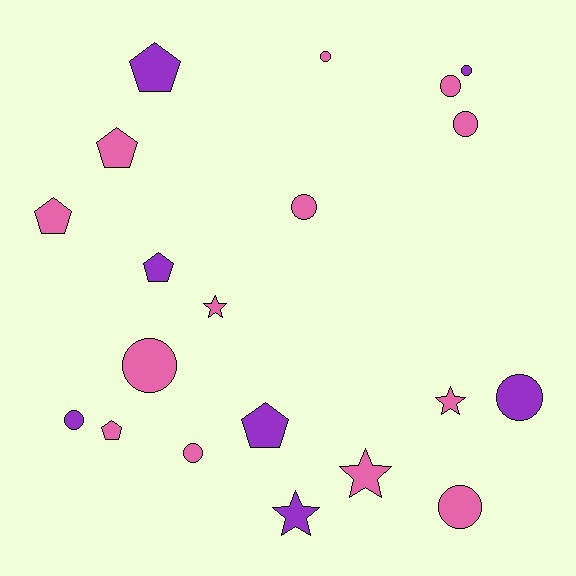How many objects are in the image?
There are 20 objects.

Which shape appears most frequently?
Circle, with 10 objects.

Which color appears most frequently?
Pink, with 13 objects.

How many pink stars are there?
There are 3 pink stars.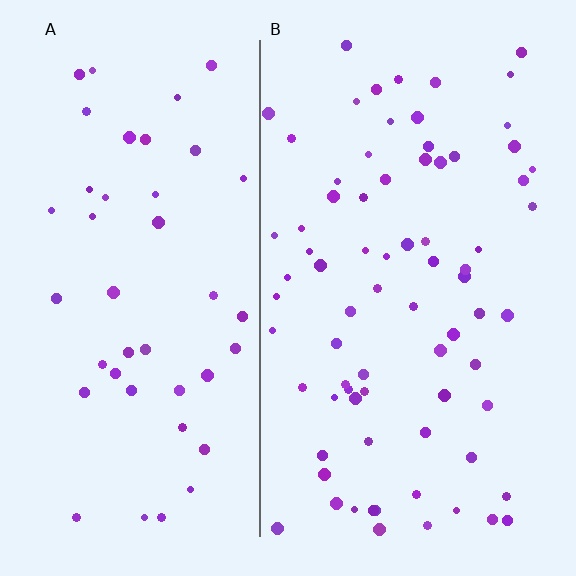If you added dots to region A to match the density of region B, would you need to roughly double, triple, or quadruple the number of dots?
Approximately double.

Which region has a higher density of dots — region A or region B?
B (the right).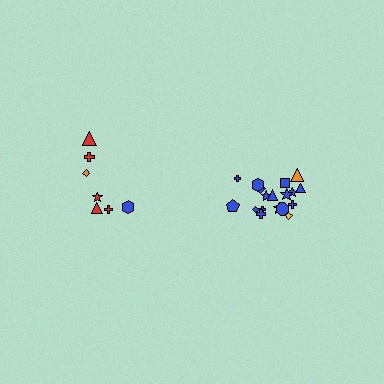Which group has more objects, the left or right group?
The right group.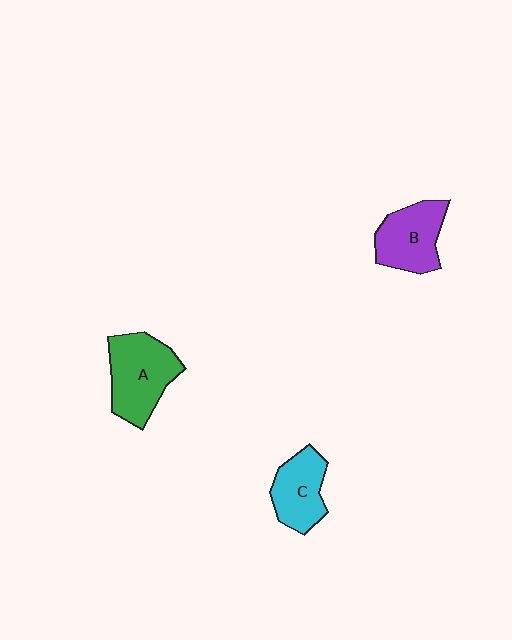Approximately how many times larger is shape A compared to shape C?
Approximately 1.4 times.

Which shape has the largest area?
Shape A (green).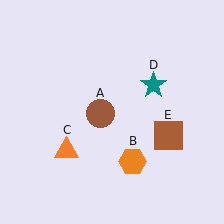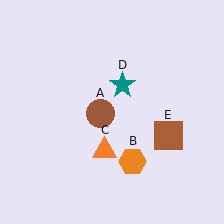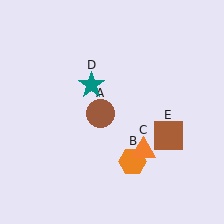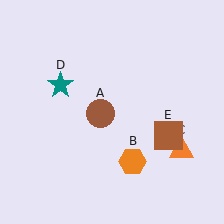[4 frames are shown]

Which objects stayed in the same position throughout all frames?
Brown circle (object A) and orange hexagon (object B) and brown square (object E) remained stationary.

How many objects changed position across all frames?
2 objects changed position: orange triangle (object C), teal star (object D).